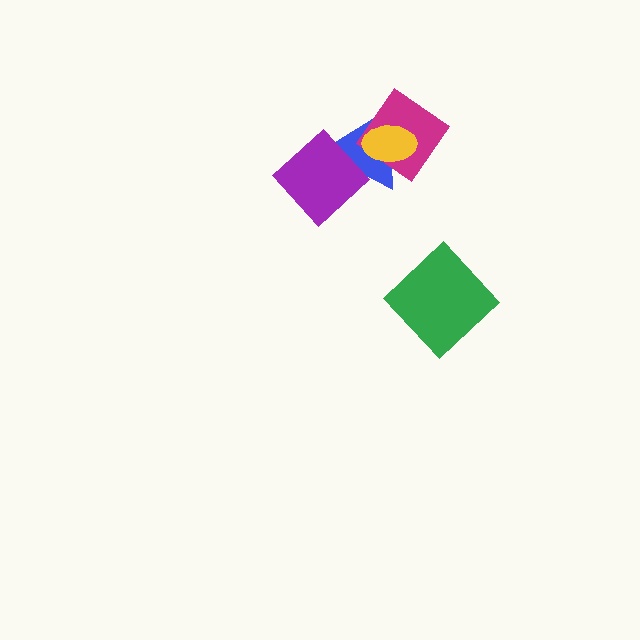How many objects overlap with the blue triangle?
3 objects overlap with the blue triangle.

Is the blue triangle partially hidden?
Yes, it is partially covered by another shape.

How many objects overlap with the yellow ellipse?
2 objects overlap with the yellow ellipse.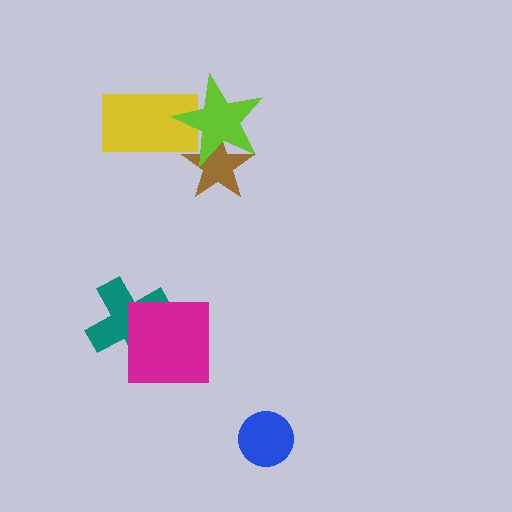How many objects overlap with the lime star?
2 objects overlap with the lime star.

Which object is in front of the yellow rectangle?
The lime star is in front of the yellow rectangle.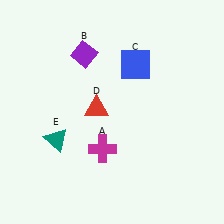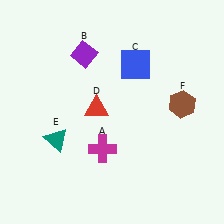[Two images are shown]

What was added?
A brown hexagon (F) was added in Image 2.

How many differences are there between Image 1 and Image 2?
There is 1 difference between the two images.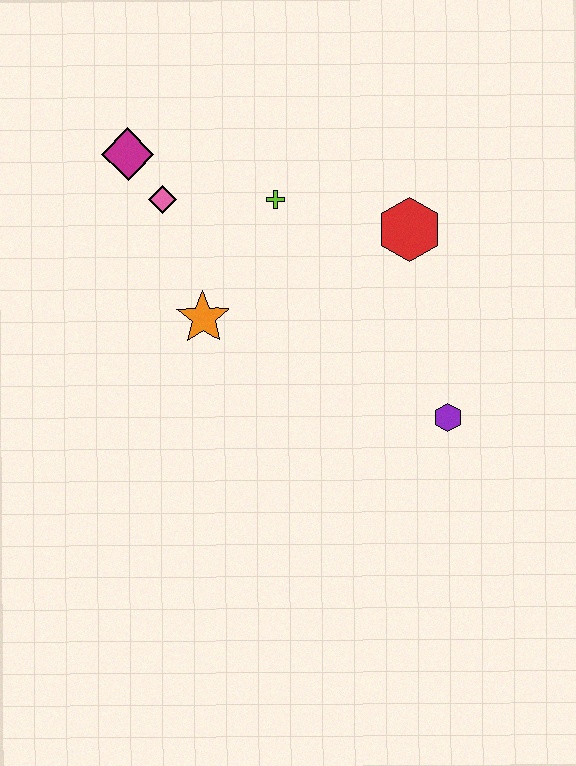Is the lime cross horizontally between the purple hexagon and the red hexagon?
No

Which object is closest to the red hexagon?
The lime cross is closest to the red hexagon.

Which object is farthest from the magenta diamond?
The purple hexagon is farthest from the magenta diamond.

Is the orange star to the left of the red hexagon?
Yes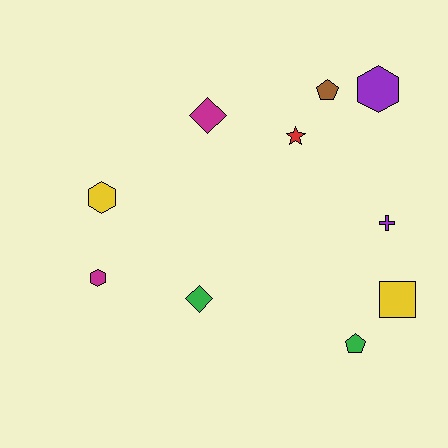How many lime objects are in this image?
There are no lime objects.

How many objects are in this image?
There are 10 objects.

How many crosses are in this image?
There is 1 cross.